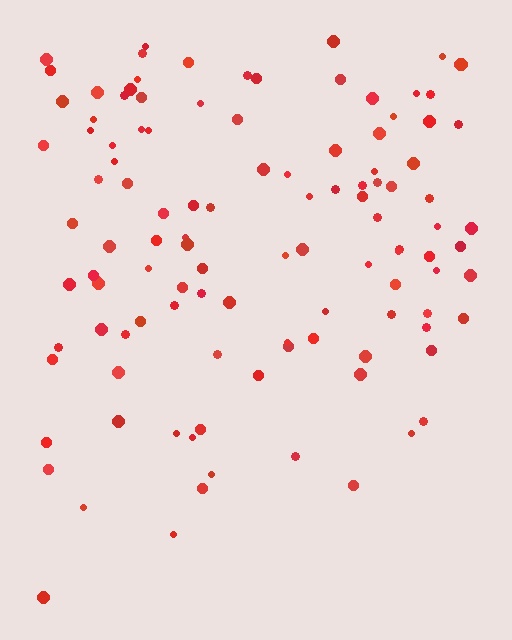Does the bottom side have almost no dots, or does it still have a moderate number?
Still a moderate number, just noticeably fewer than the top.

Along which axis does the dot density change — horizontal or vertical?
Vertical.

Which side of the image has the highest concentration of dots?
The top.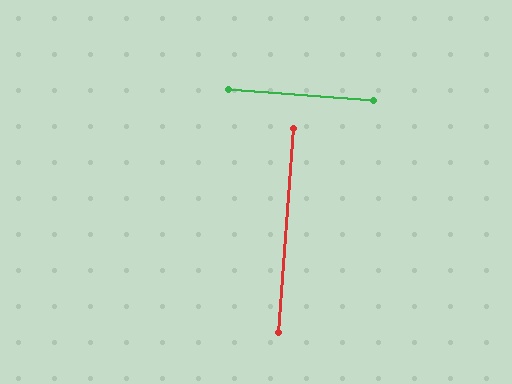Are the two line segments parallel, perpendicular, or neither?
Perpendicular — they meet at approximately 89°.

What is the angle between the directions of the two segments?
Approximately 89 degrees.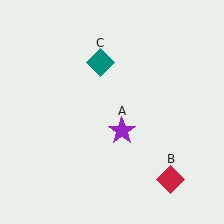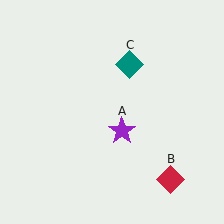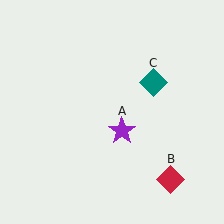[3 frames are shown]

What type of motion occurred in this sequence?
The teal diamond (object C) rotated clockwise around the center of the scene.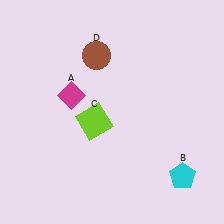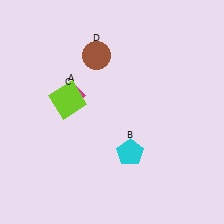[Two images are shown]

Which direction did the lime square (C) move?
The lime square (C) moved left.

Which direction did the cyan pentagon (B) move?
The cyan pentagon (B) moved left.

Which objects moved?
The objects that moved are: the cyan pentagon (B), the lime square (C).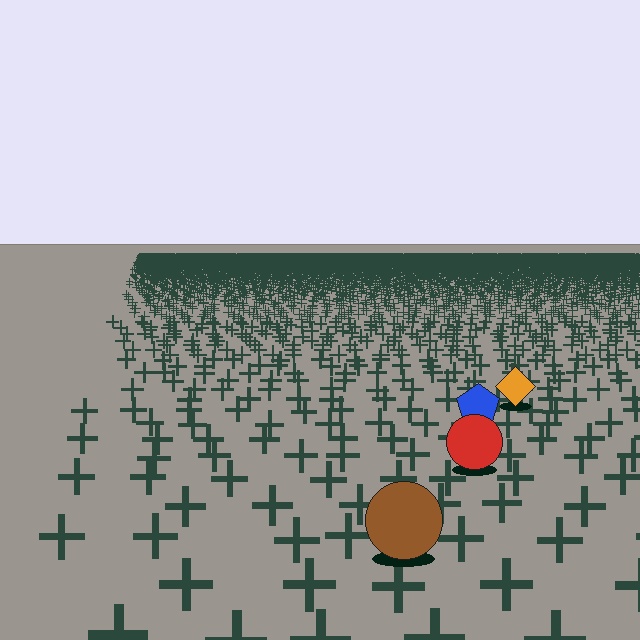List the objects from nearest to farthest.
From nearest to farthest: the brown circle, the red circle, the blue pentagon, the orange diamond.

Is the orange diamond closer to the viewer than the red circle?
No. The red circle is closer — you can tell from the texture gradient: the ground texture is coarser near it.